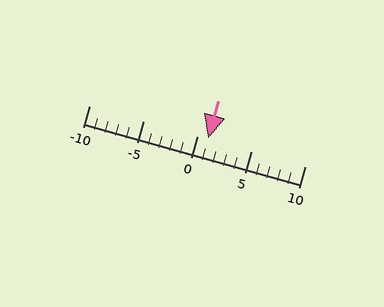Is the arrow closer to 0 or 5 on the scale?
The arrow is closer to 0.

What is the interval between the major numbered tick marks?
The major tick marks are spaced 5 units apart.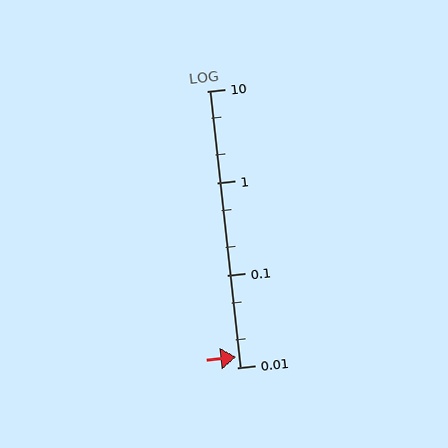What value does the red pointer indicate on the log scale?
The pointer indicates approximately 0.013.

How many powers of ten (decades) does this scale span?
The scale spans 3 decades, from 0.01 to 10.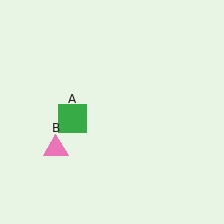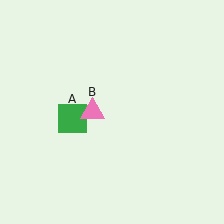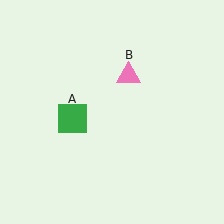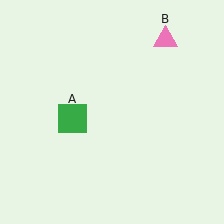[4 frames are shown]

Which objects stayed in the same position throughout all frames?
Green square (object A) remained stationary.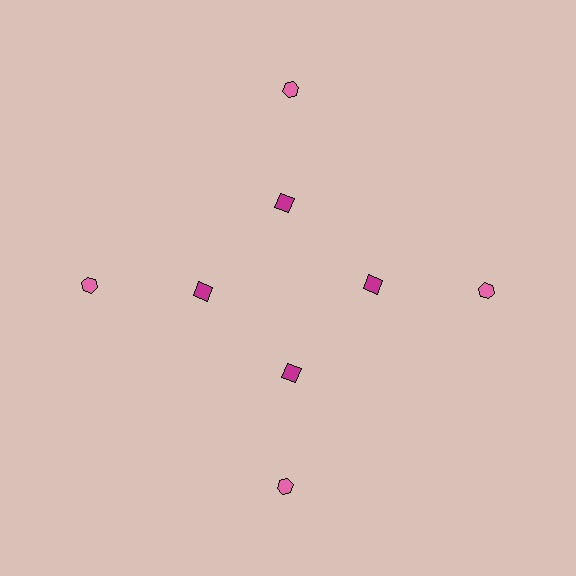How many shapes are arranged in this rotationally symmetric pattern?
There are 8 shapes, arranged in 4 groups of 2.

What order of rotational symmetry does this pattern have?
This pattern has 4-fold rotational symmetry.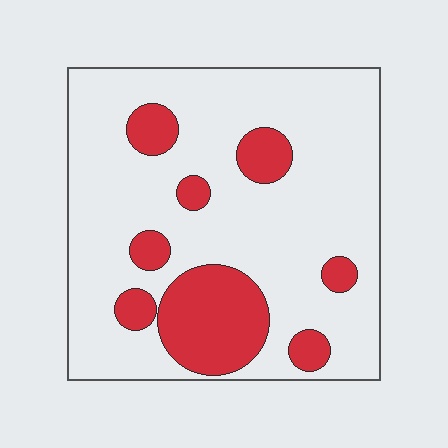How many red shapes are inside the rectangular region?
8.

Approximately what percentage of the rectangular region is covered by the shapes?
Approximately 20%.